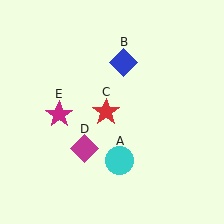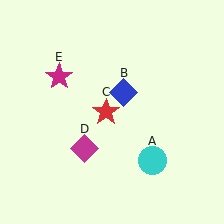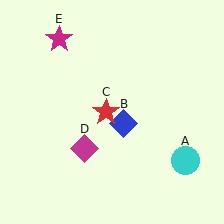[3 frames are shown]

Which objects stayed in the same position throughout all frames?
Red star (object C) and magenta diamond (object D) remained stationary.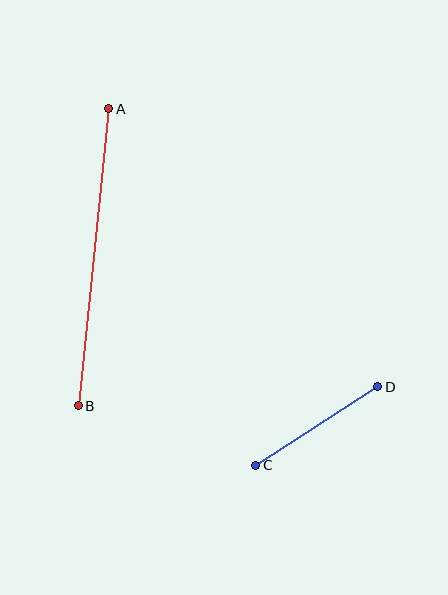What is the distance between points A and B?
The distance is approximately 298 pixels.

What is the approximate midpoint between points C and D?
The midpoint is at approximately (317, 426) pixels.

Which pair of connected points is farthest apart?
Points A and B are farthest apart.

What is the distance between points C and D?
The distance is approximately 145 pixels.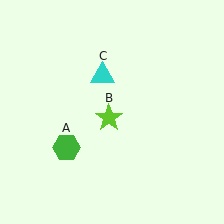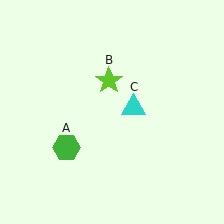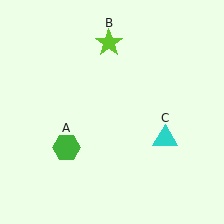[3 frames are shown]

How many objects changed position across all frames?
2 objects changed position: lime star (object B), cyan triangle (object C).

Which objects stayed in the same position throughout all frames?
Green hexagon (object A) remained stationary.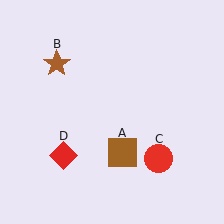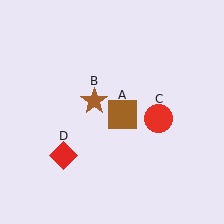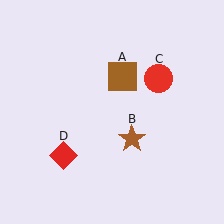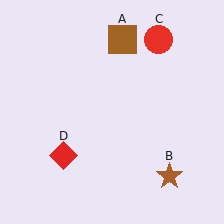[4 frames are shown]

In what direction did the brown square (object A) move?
The brown square (object A) moved up.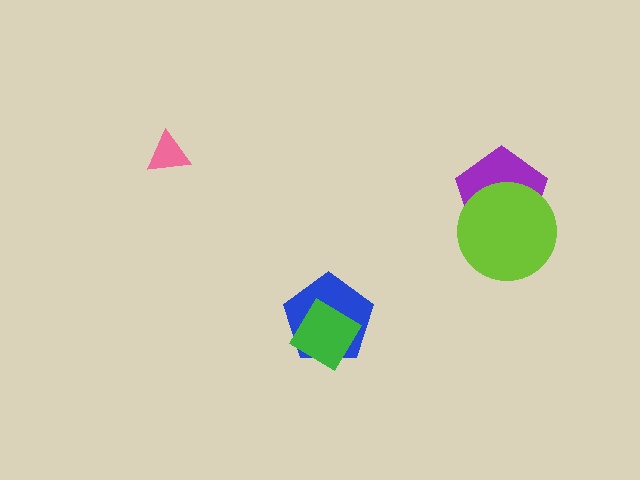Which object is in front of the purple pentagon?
The lime circle is in front of the purple pentagon.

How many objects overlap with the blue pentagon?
1 object overlaps with the blue pentagon.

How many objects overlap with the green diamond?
1 object overlaps with the green diamond.